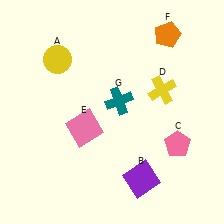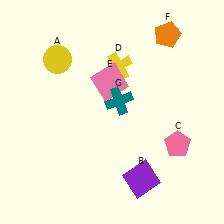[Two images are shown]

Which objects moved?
The objects that moved are: the yellow cross (D), the pink square (E).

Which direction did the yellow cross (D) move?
The yellow cross (D) moved left.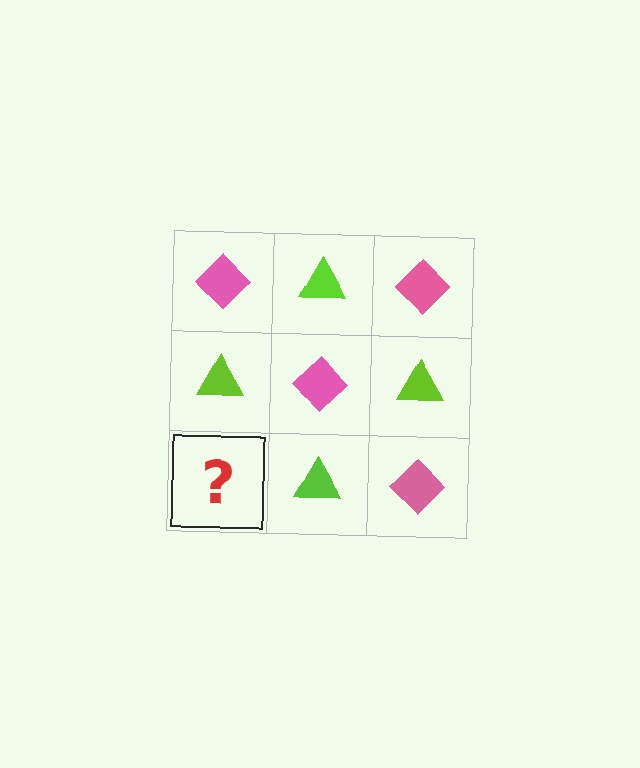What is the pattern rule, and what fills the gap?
The rule is that it alternates pink diamond and lime triangle in a checkerboard pattern. The gap should be filled with a pink diamond.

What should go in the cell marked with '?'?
The missing cell should contain a pink diamond.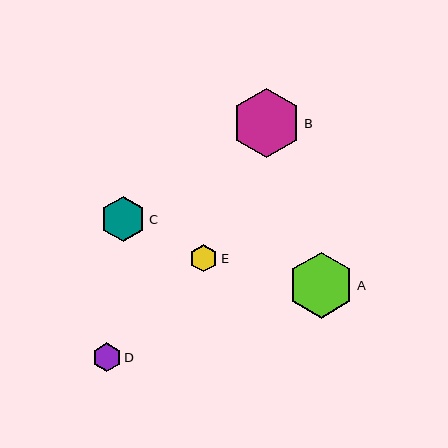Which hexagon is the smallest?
Hexagon E is the smallest with a size of approximately 28 pixels.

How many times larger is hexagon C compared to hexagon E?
Hexagon C is approximately 1.6 times the size of hexagon E.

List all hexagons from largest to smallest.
From largest to smallest: B, A, C, D, E.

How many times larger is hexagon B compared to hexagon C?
Hexagon B is approximately 1.5 times the size of hexagon C.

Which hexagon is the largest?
Hexagon B is the largest with a size of approximately 69 pixels.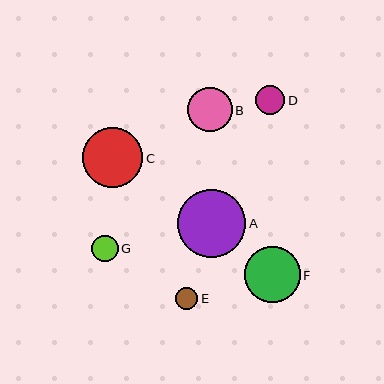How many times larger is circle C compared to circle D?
Circle C is approximately 2.1 times the size of circle D.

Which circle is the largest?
Circle A is the largest with a size of approximately 68 pixels.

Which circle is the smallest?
Circle E is the smallest with a size of approximately 22 pixels.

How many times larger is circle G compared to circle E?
Circle G is approximately 1.2 times the size of circle E.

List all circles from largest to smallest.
From largest to smallest: A, C, F, B, D, G, E.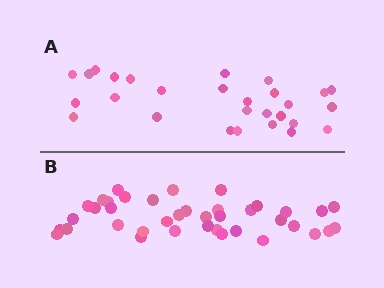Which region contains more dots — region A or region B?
Region B (the bottom region) has more dots.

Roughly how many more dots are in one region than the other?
Region B has roughly 12 or so more dots than region A.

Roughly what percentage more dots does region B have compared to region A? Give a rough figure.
About 40% more.